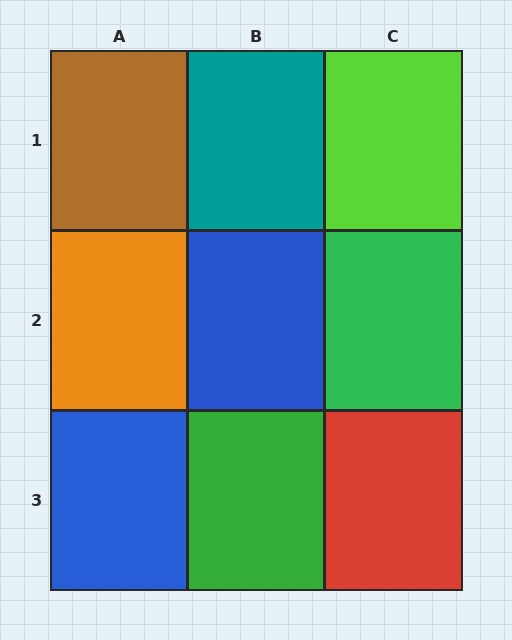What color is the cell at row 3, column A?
Blue.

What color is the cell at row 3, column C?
Red.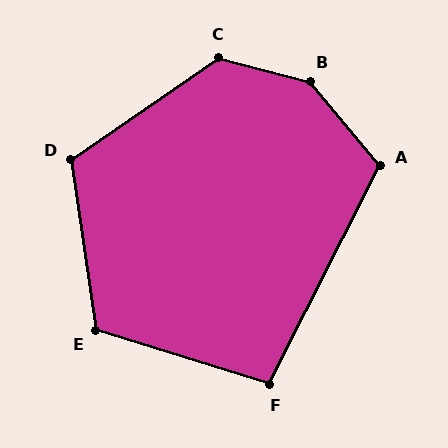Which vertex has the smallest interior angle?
F, at approximately 100 degrees.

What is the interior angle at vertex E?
Approximately 116 degrees (obtuse).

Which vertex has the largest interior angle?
B, at approximately 144 degrees.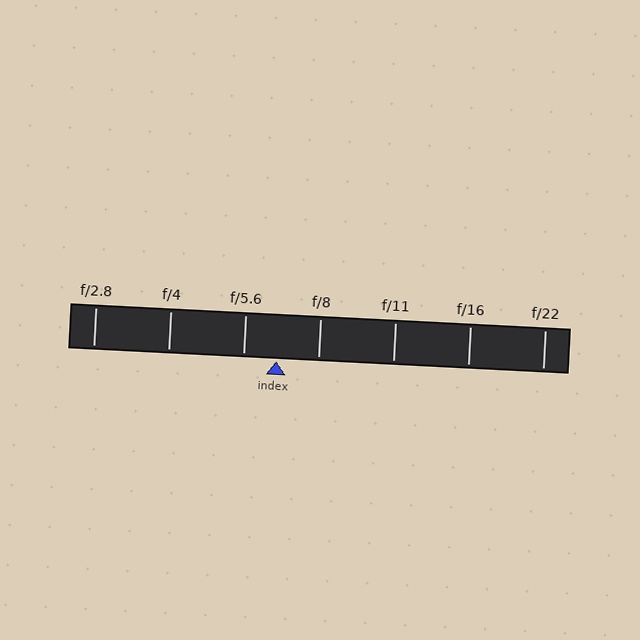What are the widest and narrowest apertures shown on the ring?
The widest aperture shown is f/2.8 and the narrowest is f/22.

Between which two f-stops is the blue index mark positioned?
The index mark is between f/5.6 and f/8.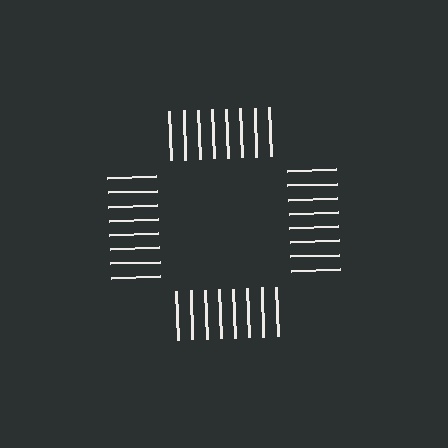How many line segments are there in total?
32 — 8 along each of the 4 edges.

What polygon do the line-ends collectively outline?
An illusory square — the line segments terminate on its edges but no continuous stroke is drawn.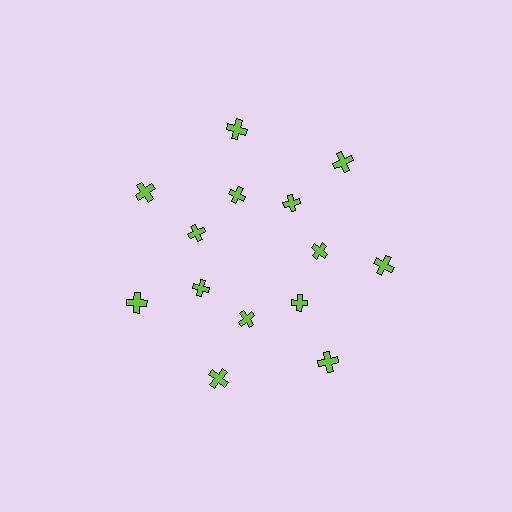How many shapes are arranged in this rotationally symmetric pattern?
There are 14 shapes, arranged in 7 groups of 2.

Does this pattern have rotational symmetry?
Yes, this pattern has 7-fold rotational symmetry. It looks the same after rotating 51 degrees around the center.